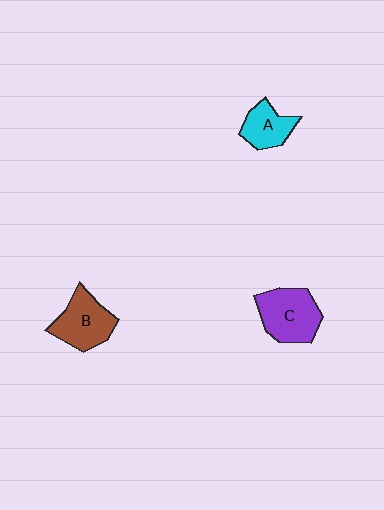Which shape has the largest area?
Shape C (purple).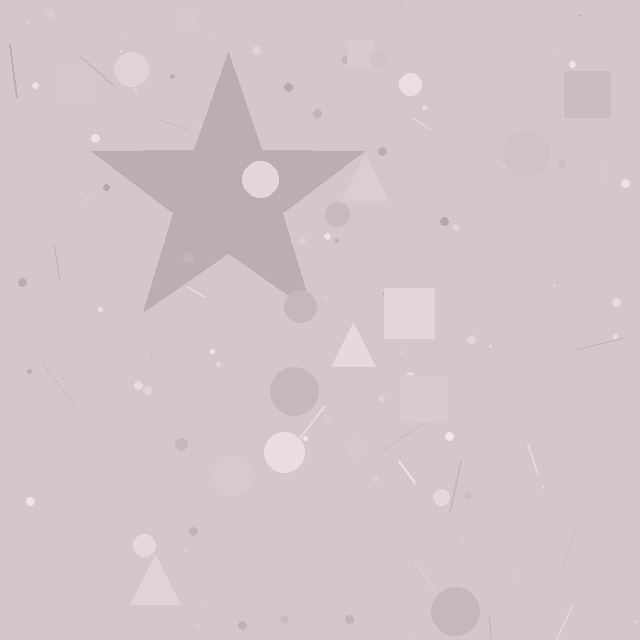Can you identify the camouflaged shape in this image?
The camouflaged shape is a star.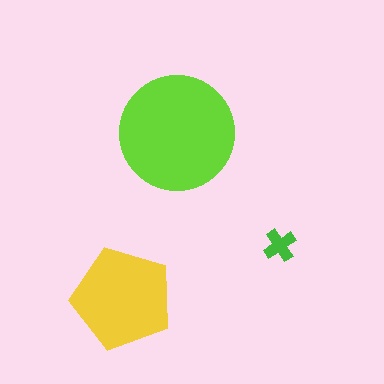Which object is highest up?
The lime circle is topmost.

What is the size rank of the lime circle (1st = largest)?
1st.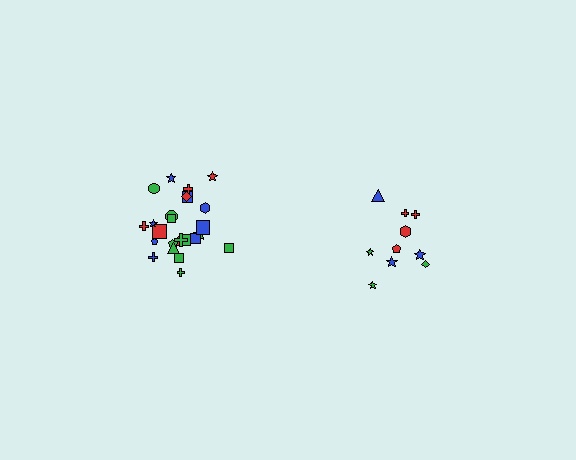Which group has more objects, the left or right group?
The left group.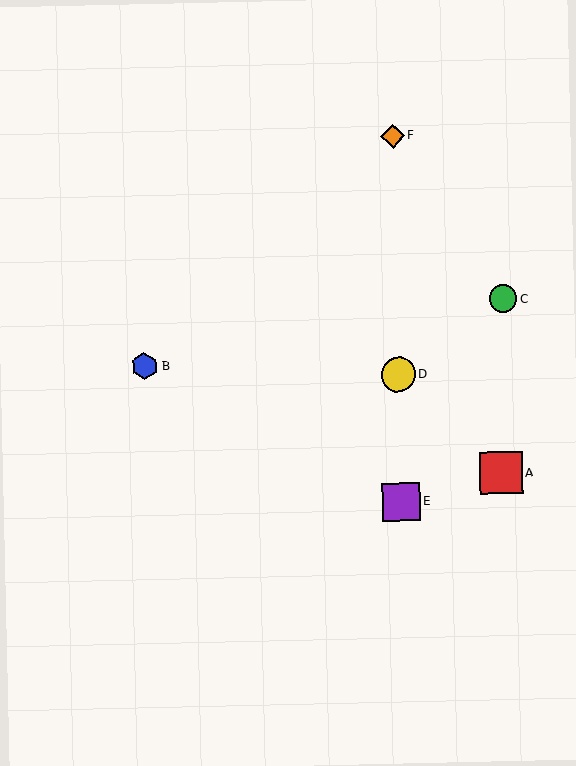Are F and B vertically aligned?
No, F is at x≈393 and B is at x≈145.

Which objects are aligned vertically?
Objects D, E, F are aligned vertically.